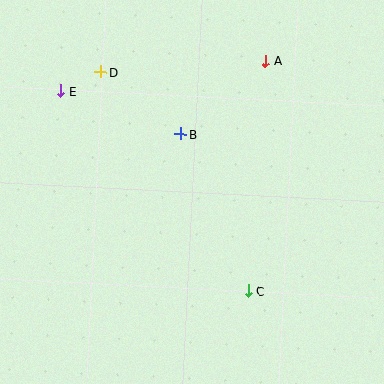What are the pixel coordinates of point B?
Point B is at (181, 134).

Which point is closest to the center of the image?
Point B at (181, 134) is closest to the center.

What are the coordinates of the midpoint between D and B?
The midpoint between D and B is at (141, 103).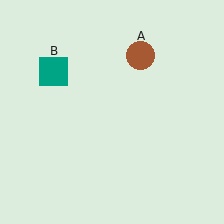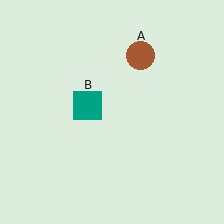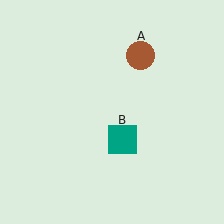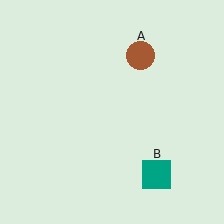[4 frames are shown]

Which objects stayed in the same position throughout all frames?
Brown circle (object A) remained stationary.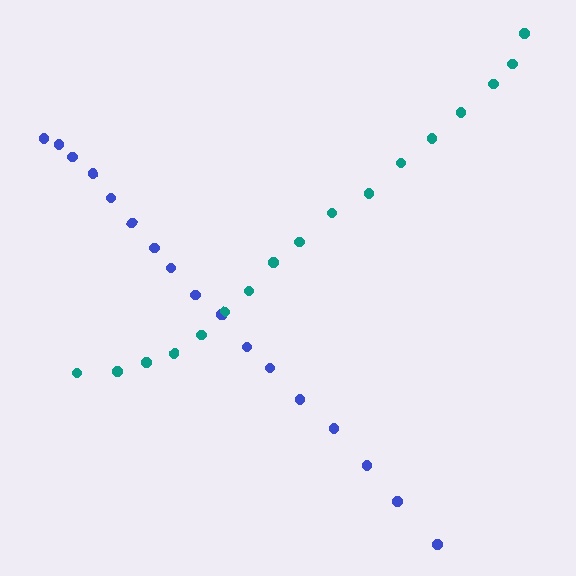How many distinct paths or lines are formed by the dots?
There are 2 distinct paths.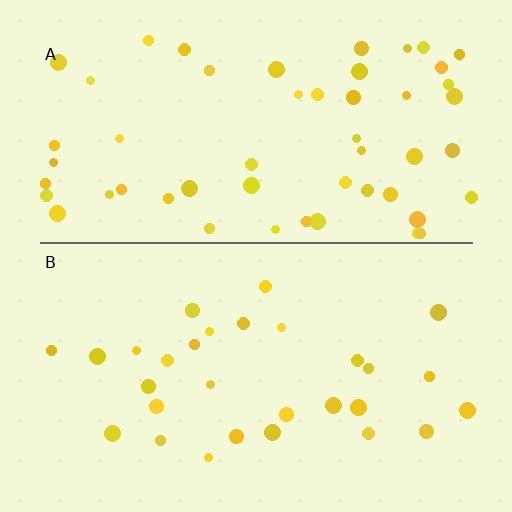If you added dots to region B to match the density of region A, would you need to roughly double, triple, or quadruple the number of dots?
Approximately double.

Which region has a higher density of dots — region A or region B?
A (the top).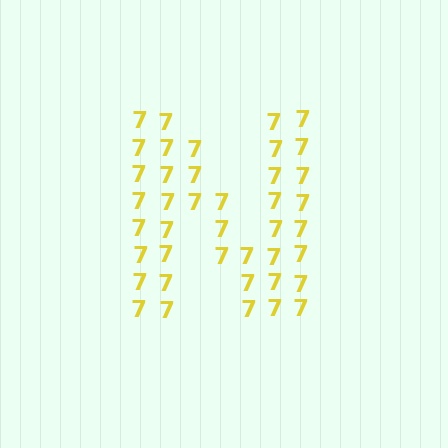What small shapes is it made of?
It is made of small digit 7's.